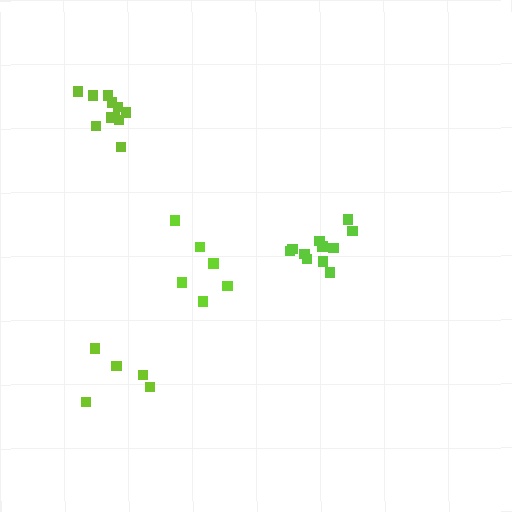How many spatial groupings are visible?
There are 4 spatial groupings.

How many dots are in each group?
Group 1: 5 dots, Group 2: 6 dots, Group 3: 11 dots, Group 4: 11 dots (33 total).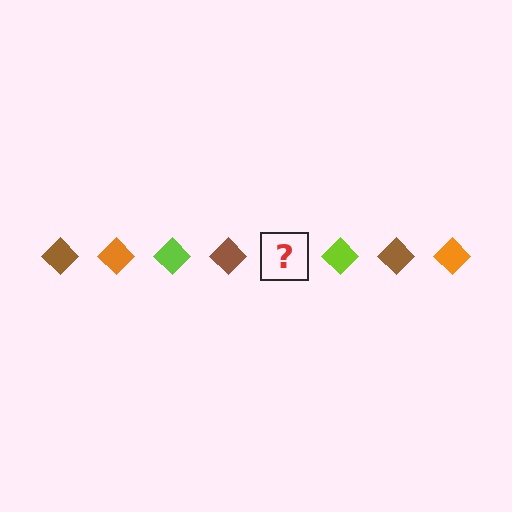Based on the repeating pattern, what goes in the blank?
The blank should be an orange diamond.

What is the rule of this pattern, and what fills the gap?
The rule is that the pattern cycles through brown, orange, lime diamonds. The gap should be filled with an orange diamond.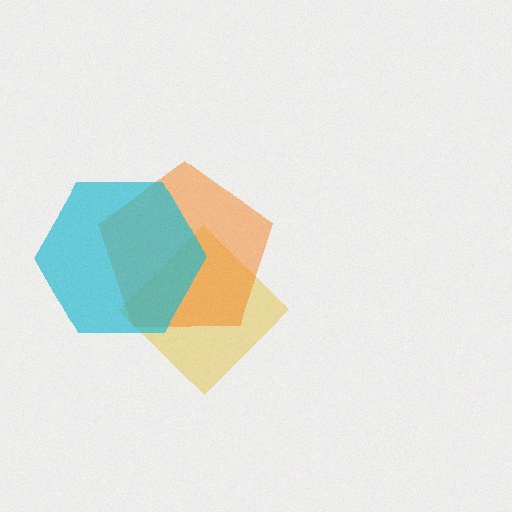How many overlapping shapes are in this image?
There are 3 overlapping shapes in the image.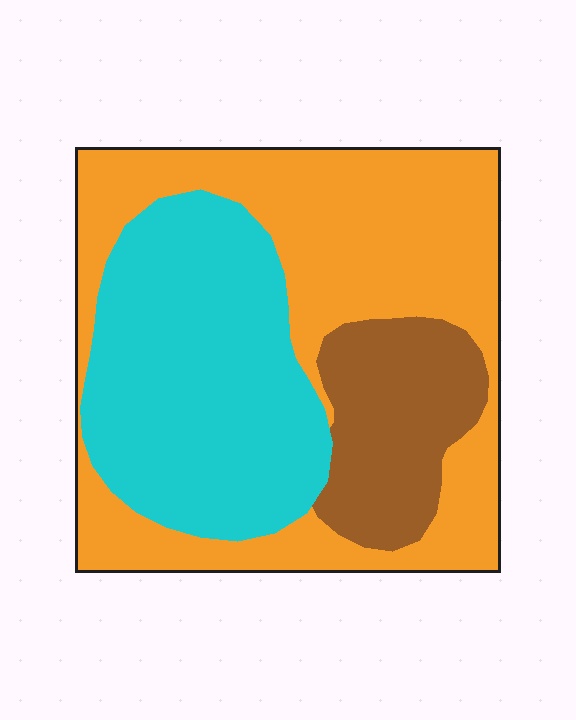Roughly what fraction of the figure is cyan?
Cyan takes up about three eighths (3/8) of the figure.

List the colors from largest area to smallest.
From largest to smallest: orange, cyan, brown.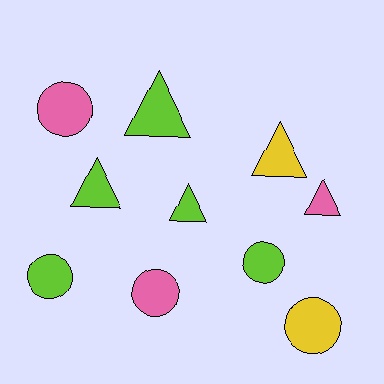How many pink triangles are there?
There is 1 pink triangle.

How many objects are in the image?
There are 10 objects.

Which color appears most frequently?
Lime, with 5 objects.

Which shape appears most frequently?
Triangle, with 5 objects.